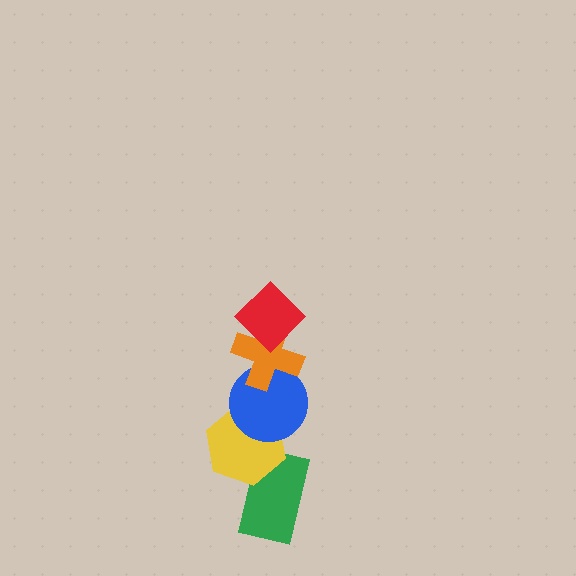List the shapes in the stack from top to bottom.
From top to bottom: the red diamond, the orange cross, the blue circle, the yellow hexagon, the green rectangle.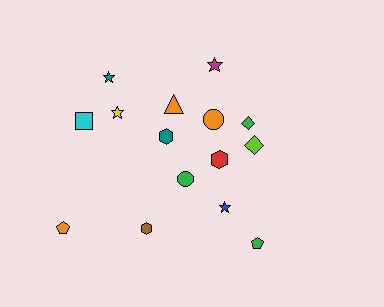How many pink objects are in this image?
There are no pink objects.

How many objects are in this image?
There are 15 objects.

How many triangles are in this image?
There is 1 triangle.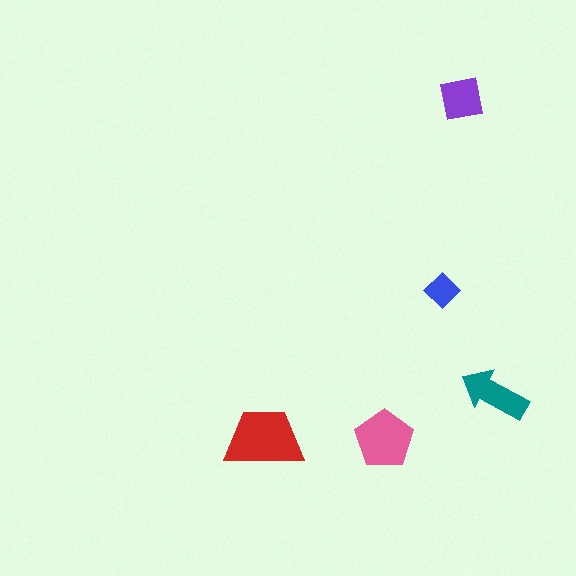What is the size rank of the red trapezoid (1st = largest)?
1st.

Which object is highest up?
The purple square is topmost.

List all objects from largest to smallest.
The red trapezoid, the pink pentagon, the teal arrow, the purple square, the blue diamond.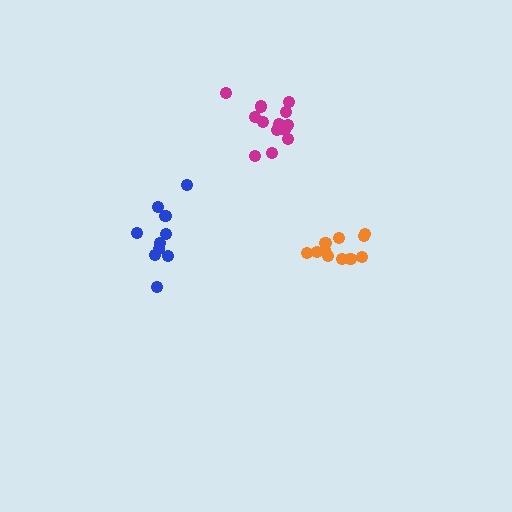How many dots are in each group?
Group 1: 10 dots, Group 2: 13 dots, Group 3: 11 dots (34 total).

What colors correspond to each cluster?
The clusters are colored: blue, magenta, orange.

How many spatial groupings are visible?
There are 3 spatial groupings.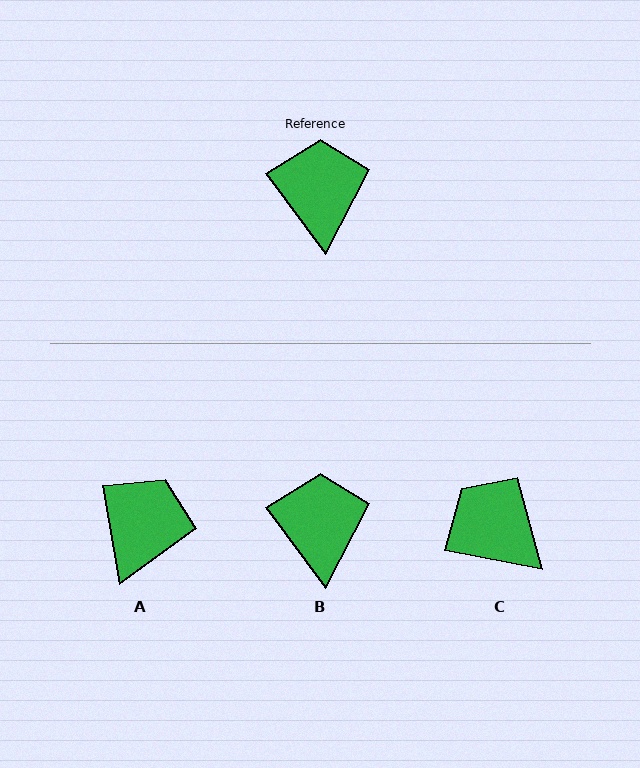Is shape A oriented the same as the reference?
No, it is off by about 26 degrees.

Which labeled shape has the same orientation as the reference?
B.